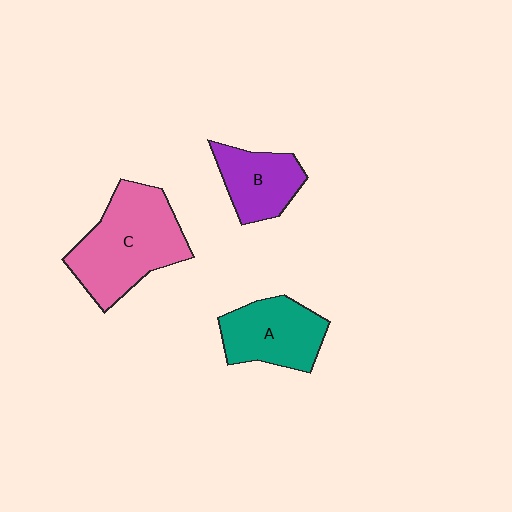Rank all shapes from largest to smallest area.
From largest to smallest: C (pink), A (teal), B (purple).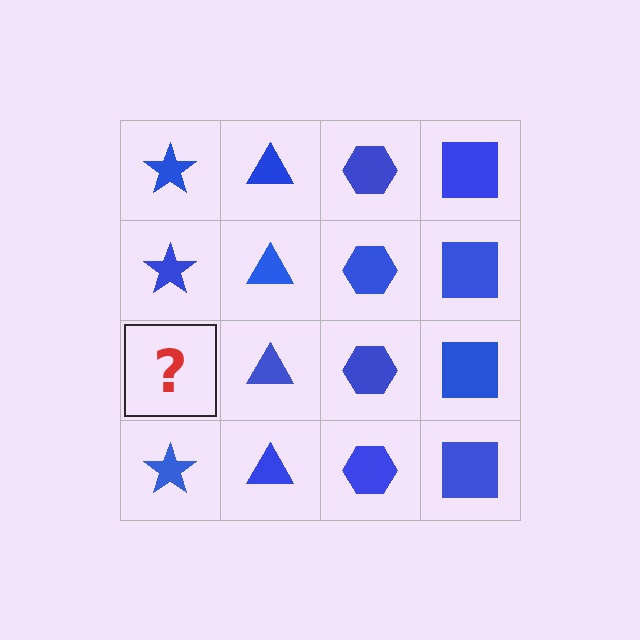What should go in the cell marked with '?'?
The missing cell should contain a blue star.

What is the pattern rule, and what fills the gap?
The rule is that each column has a consistent shape. The gap should be filled with a blue star.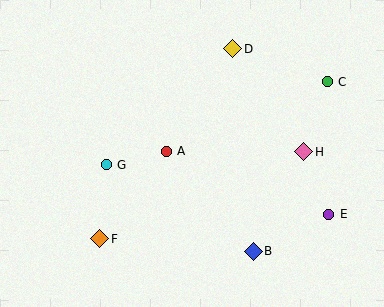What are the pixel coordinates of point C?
Point C is at (327, 82).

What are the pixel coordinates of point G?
Point G is at (106, 165).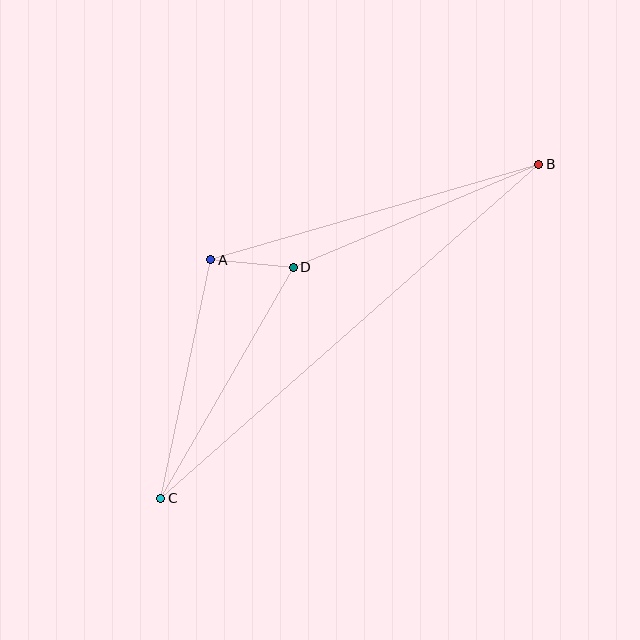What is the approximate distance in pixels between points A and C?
The distance between A and C is approximately 244 pixels.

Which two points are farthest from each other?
Points B and C are farthest from each other.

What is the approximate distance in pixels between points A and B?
The distance between A and B is approximately 341 pixels.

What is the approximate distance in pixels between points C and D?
The distance between C and D is approximately 267 pixels.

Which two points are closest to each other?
Points A and D are closest to each other.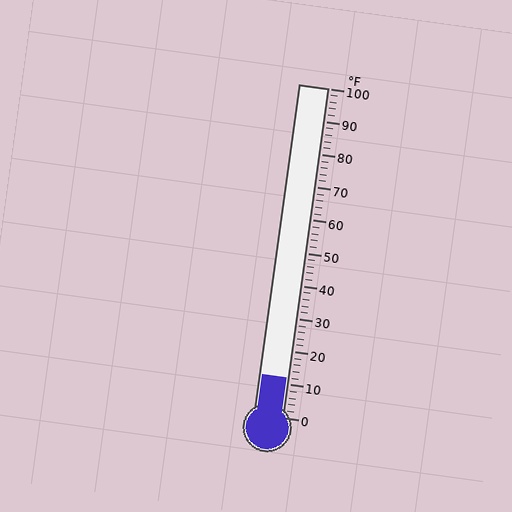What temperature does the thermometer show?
The thermometer shows approximately 12°F.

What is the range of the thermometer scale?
The thermometer scale ranges from 0°F to 100°F.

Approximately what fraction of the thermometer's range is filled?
The thermometer is filled to approximately 10% of its range.